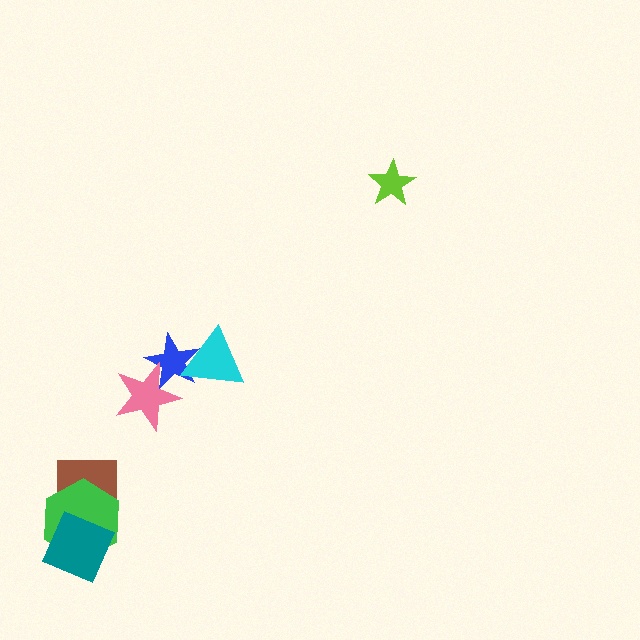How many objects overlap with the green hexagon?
2 objects overlap with the green hexagon.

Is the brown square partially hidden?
Yes, it is partially covered by another shape.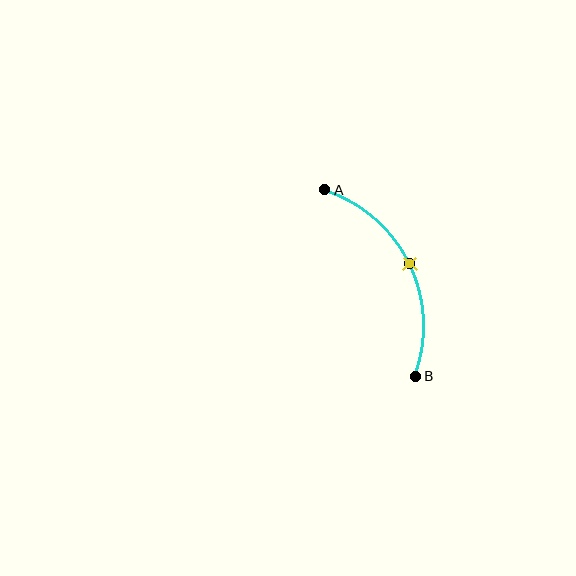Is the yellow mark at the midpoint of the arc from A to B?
Yes. The yellow mark lies on the arc at equal arc-length from both A and B — it is the arc midpoint.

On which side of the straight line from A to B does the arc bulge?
The arc bulges to the right of the straight line connecting A and B.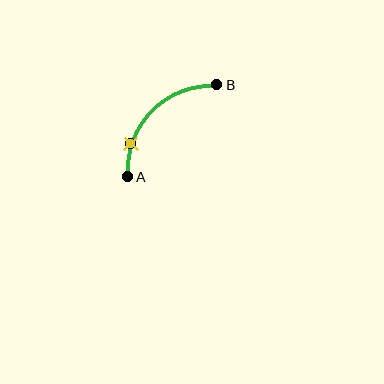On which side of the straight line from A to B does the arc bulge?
The arc bulges above and to the left of the straight line connecting A and B.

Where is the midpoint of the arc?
The arc midpoint is the point on the curve farthest from the straight line joining A and B. It sits above and to the left of that line.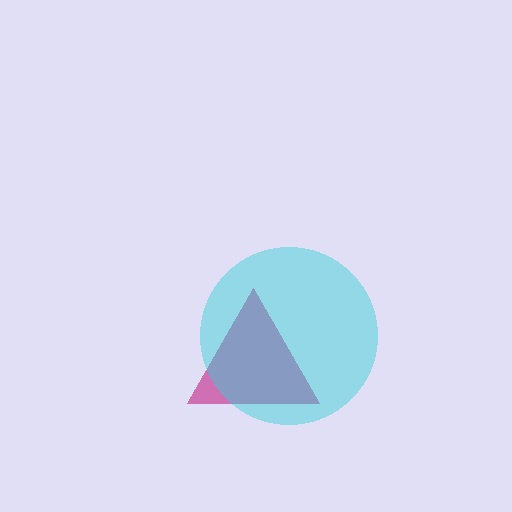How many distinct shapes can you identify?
There are 2 distinct shapes: a magenta triangle, a cyan circle.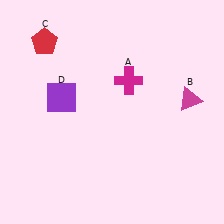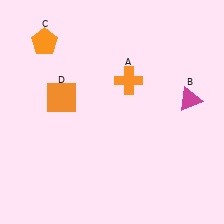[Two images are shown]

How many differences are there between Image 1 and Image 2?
There are 3 differences between the two images.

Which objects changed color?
A changed from magenta to orange. C changed from red to orange. D changed from purple to orange.